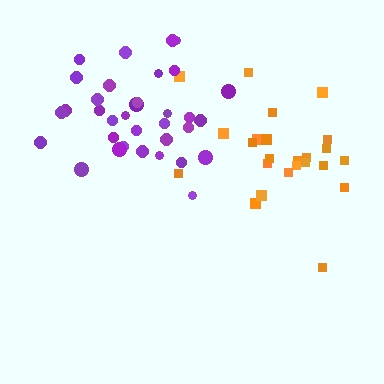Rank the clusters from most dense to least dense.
purple, orange.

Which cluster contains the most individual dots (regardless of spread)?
Purple (34).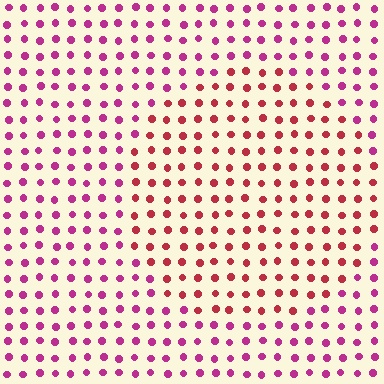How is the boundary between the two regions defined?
The boundary is defined purely by a slight shift in hue (about 34 degrees). Spacing, size, and orientation are identical on both sides.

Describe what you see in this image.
The image is filled with small magenta elements in a uniform arrangement. A circle-shaped region is visible where the elements are tinted to a slightly different hue, forming a subtle color boundary.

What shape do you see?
I see a circle.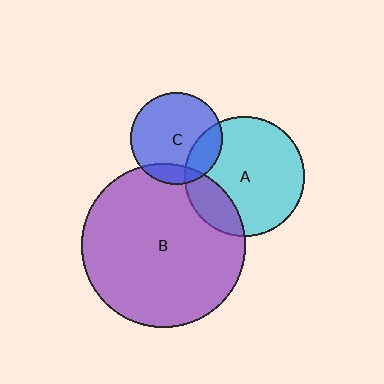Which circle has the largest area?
Circle B (purple).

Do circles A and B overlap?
Yes.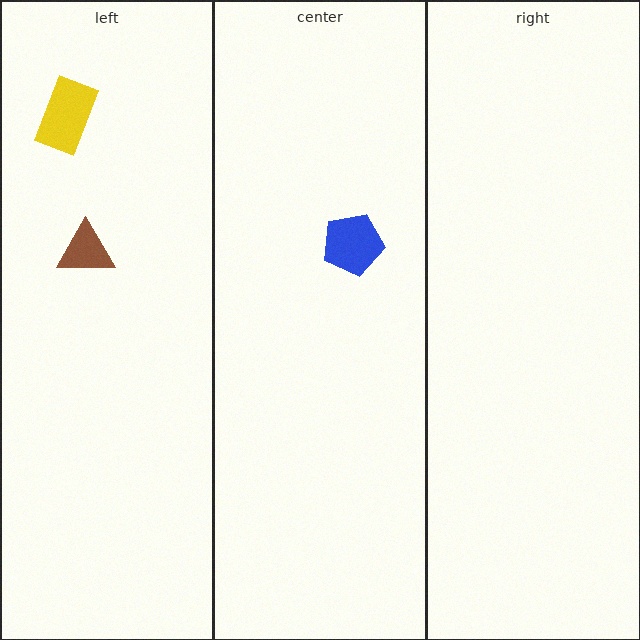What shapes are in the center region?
The blue pentagon.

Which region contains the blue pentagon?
The center region.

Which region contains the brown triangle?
The left region.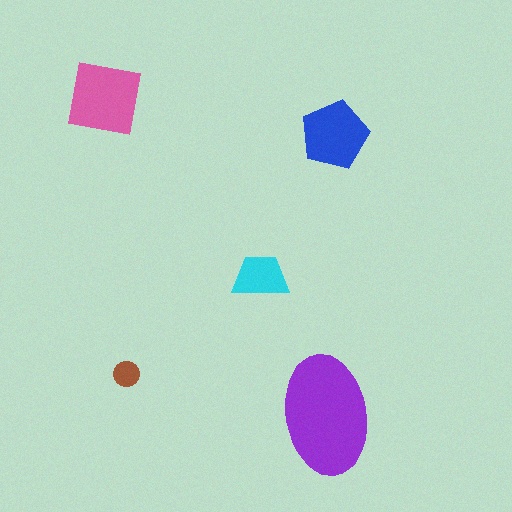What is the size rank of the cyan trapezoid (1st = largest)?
4th.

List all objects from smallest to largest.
The brown circle, the cyan trapezoid, the blue pentagon, the pink square, the purple ellipse.